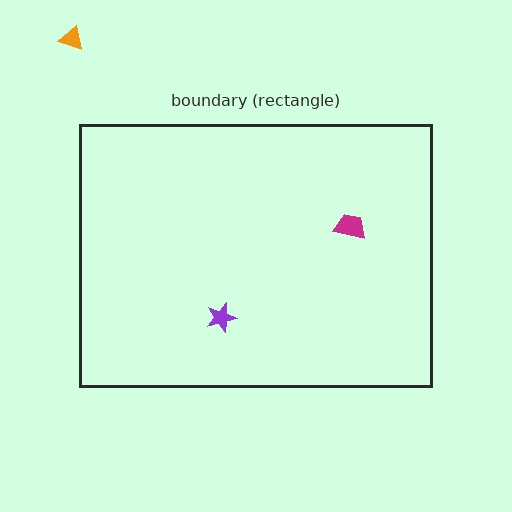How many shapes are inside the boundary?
2 inside, 1 outside.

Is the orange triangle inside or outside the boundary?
Outside.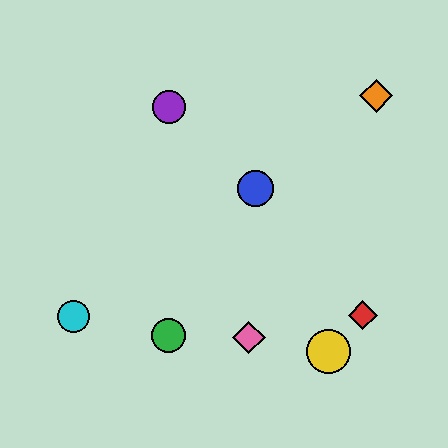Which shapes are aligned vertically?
The green circle, the purple circle are aligned vertically.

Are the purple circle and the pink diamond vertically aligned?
No, the purple circle is at x≈169 and the pink diamond is at x≈249.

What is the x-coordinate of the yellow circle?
The yellow circle is at x≈328.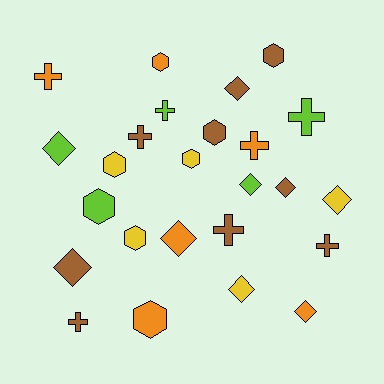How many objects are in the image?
There are 25 objects.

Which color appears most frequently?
Brown, with 9 objects.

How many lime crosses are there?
There are 2 lime crosses.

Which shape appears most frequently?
Diamond, with 9 objects.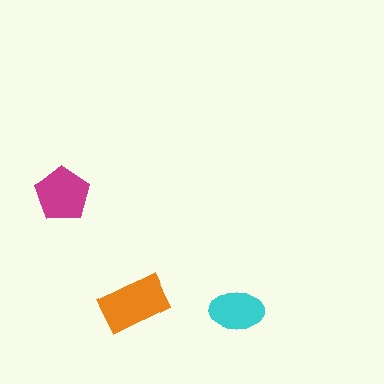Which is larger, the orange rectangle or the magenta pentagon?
The orange rectangle.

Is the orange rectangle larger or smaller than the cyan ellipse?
Larger.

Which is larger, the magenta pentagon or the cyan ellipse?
The magenta pentagon.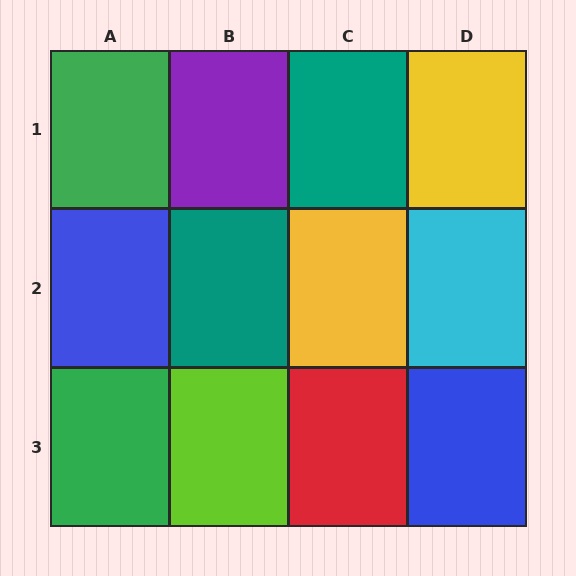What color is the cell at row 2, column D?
Cyan.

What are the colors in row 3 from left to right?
Green, lime, red, blue.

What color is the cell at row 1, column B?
Purple.